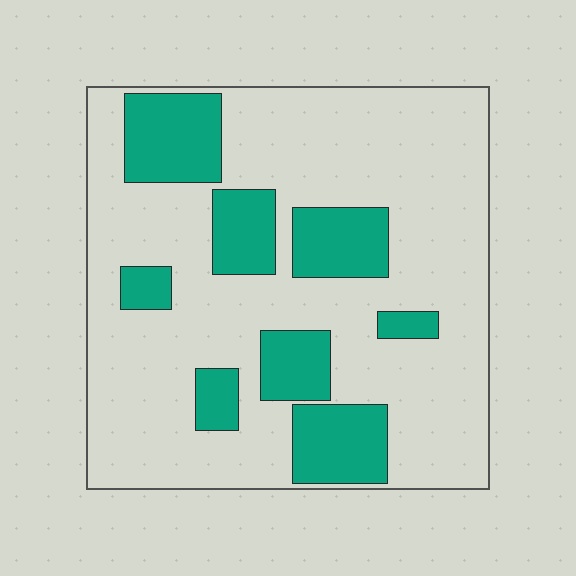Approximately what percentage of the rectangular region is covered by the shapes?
Approximately 25%.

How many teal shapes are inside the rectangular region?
8.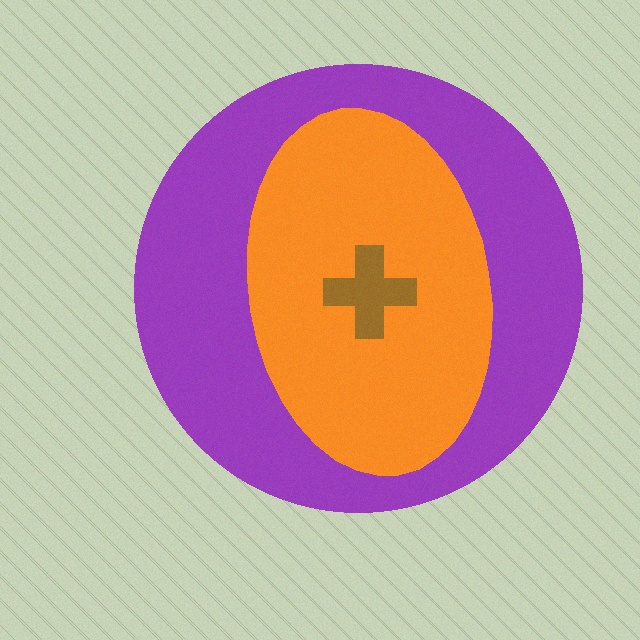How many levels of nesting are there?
3.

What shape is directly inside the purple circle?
The orange ellipse.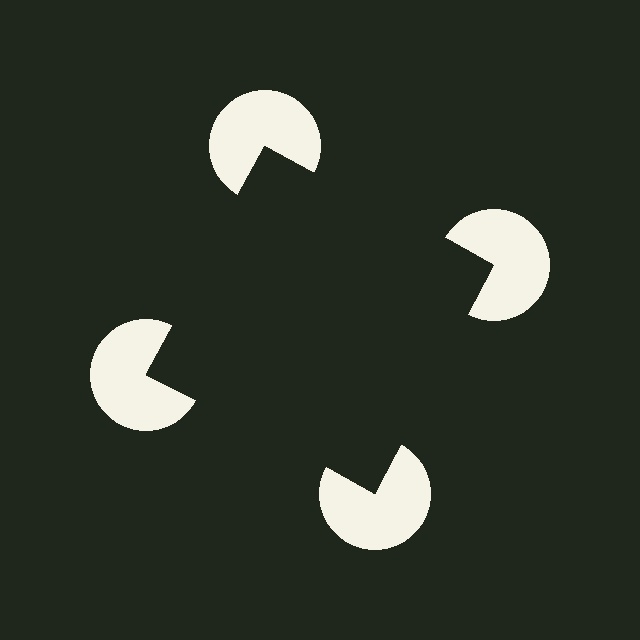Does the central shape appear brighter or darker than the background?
It typically appears slightly darker than the background, even though no actual brightness change is drawn.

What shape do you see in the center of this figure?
An illusory square — its edges are inferred from the aligned wedge cuts in the pac-man discs, not physically drawn.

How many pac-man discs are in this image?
There are 4 — one at each vertex of the illusory square.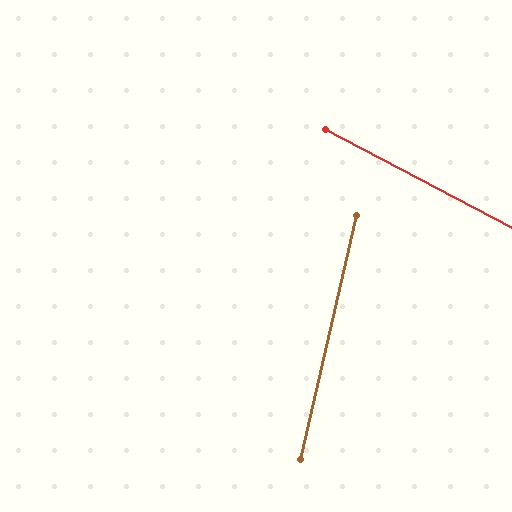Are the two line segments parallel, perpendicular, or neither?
Neither parallel nor perpendicular — they differ by about 75°.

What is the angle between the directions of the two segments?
Approximately 75 degrees.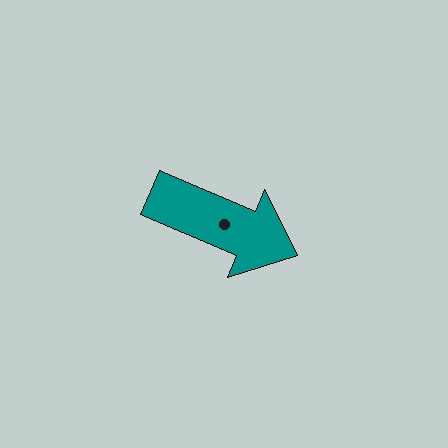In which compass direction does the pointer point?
Southeast.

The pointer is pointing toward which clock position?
Roughly 4 o'clock.